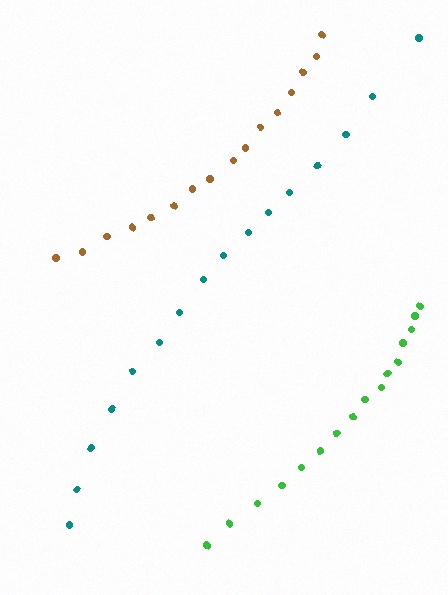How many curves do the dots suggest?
There are 3 distinct paths.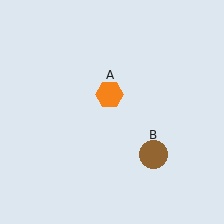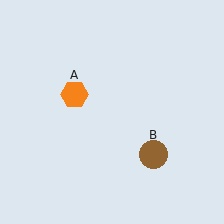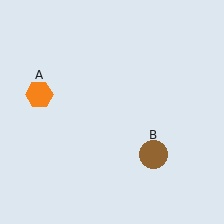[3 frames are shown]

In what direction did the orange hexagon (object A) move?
The orange hexagon (object A) moved left.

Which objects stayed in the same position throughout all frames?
Brown circle (object B) remained stationary.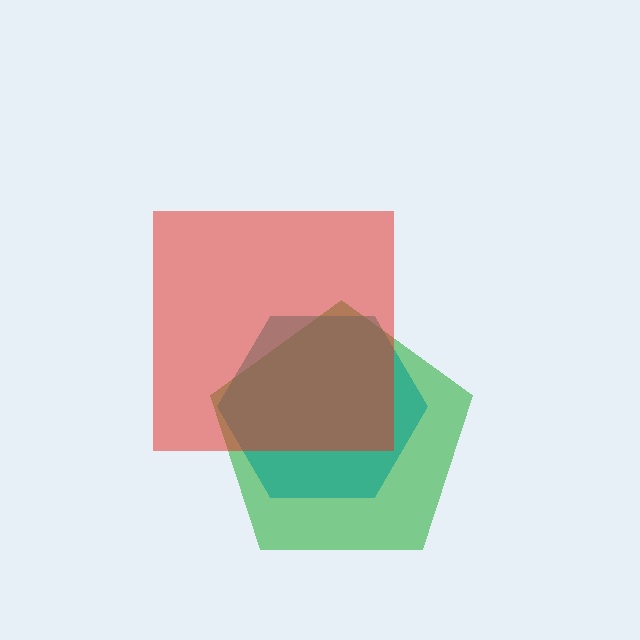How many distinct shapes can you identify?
There are 3 distinct shapes: a green pentagon, a teal hexagon, a red square.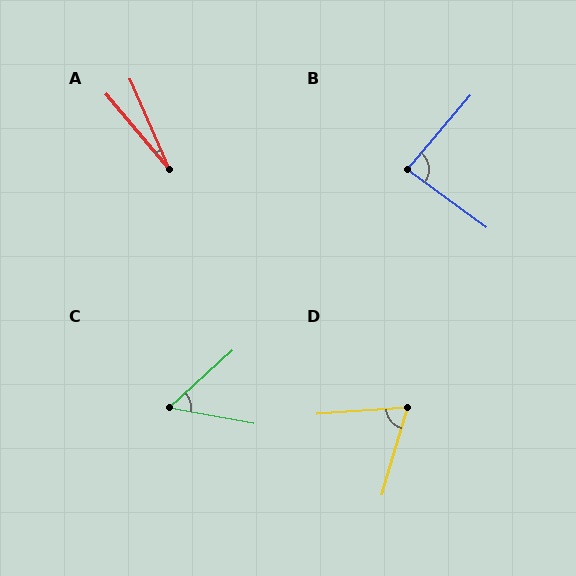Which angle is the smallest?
A, at approximately 16 degrees.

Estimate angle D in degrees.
Approximately 70 degrees.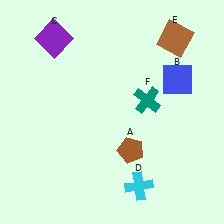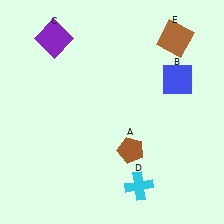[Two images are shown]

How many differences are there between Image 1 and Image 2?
There is 1 difference between the two images.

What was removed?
The teal cross (F) was removed in Image 2.